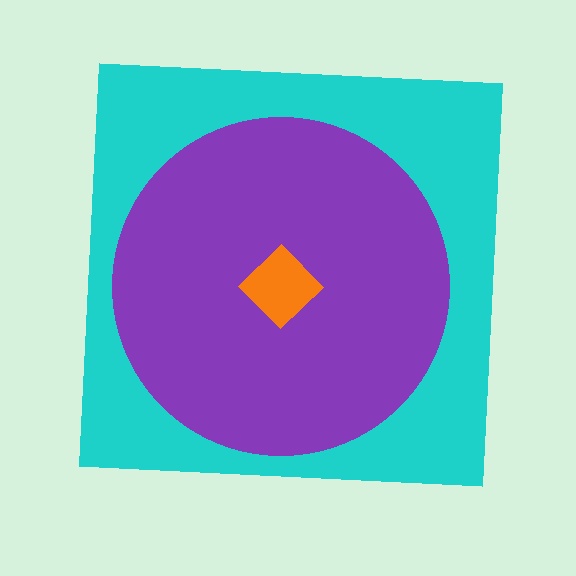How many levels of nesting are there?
3.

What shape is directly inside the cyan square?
The purple circle.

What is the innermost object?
The orange diamond.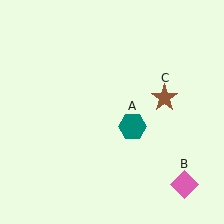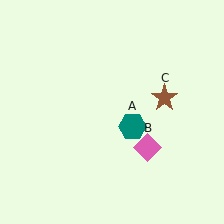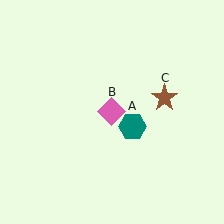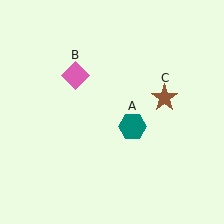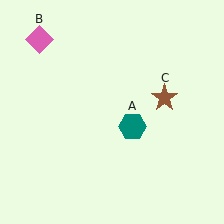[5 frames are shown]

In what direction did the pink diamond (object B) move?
The pink diamond (object B) moved up and to the left.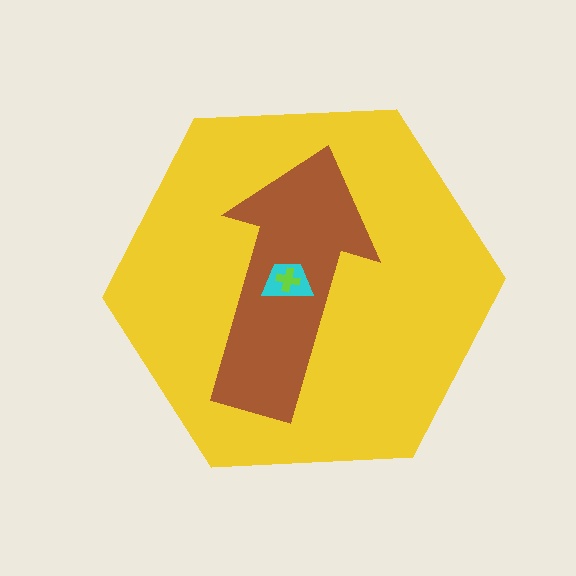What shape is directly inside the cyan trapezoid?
The lime cross.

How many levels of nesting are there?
4.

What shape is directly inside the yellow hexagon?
The brown arrow.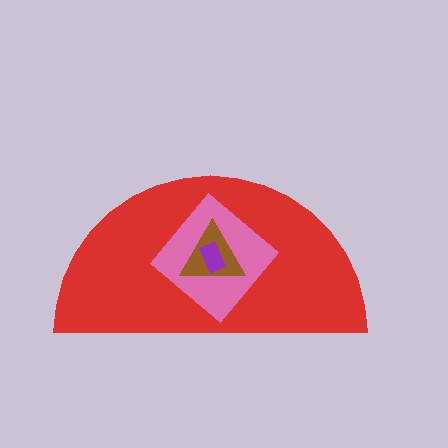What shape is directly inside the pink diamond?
The brown triangle.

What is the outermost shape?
The red semicircle.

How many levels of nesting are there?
4.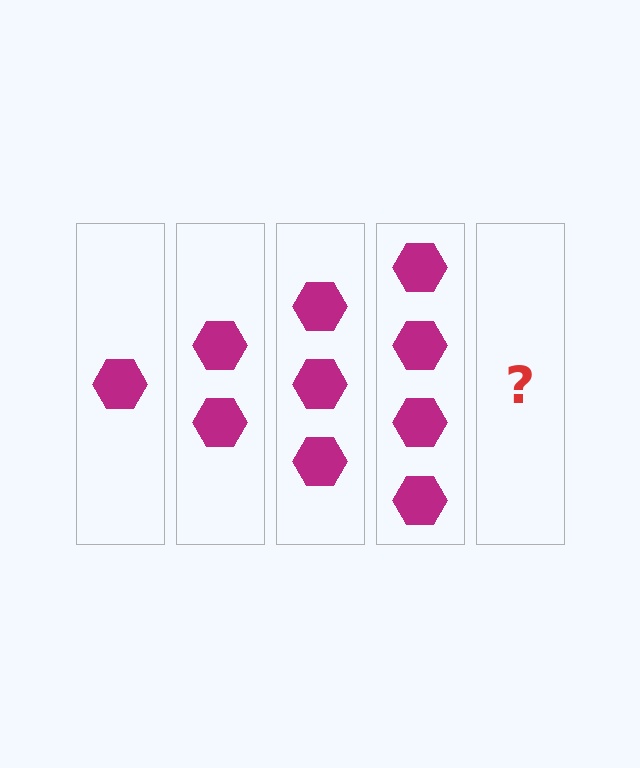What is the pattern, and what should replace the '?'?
The pattern is that each step adds one more hexagon. The '?' should be 5 hexagons.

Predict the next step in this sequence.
The next step is 5 hexagons.